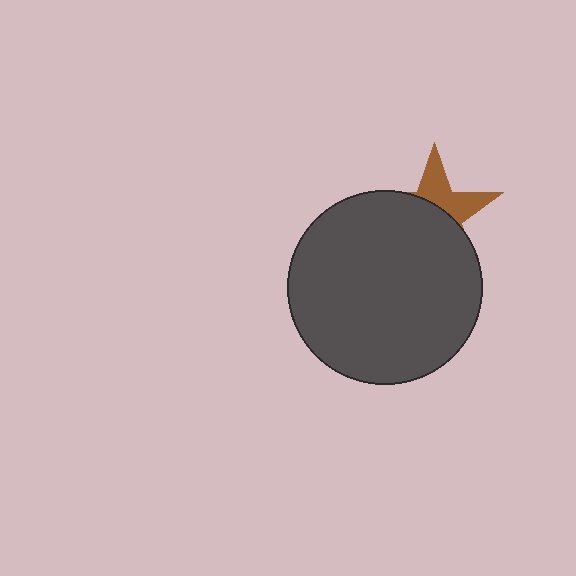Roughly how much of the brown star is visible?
A small part of it is visible (roughly 38%).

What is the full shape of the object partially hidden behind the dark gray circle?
The partially hidden object is a brown star.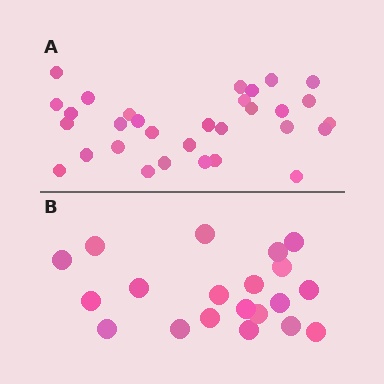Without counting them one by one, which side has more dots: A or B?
Region A (the top region) has more dots.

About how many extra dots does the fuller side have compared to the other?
Region A has roughly 12 or so more dots than region B.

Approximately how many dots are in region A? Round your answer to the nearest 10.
About 30 dots. (The exact count is 31, which rounds to 30.)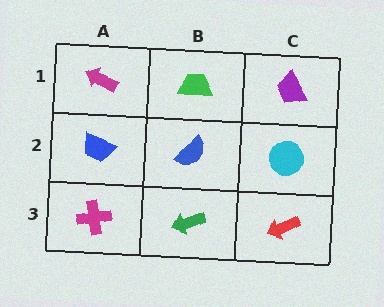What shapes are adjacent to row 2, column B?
A green trapezoid (row 1, column B), a green arrow (row 3, column B), a blue trapezoid (row 2, column A), a cyan circle (row 2, column C).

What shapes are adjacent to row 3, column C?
A cyan circle (row 2, column C), a green arrow (row 3, column B).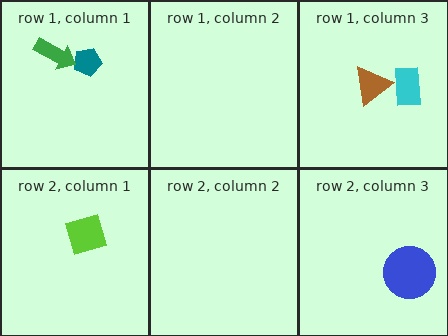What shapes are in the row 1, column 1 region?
The teal pentagon, the green arrow.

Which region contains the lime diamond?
The row 2, column 1 region.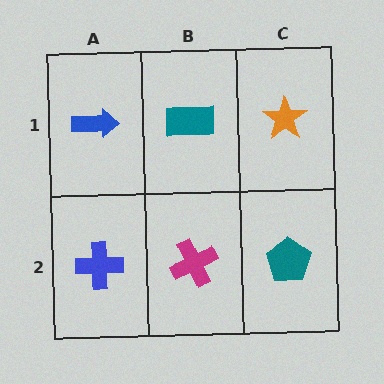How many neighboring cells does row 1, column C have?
2.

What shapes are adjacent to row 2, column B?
A teal rectangle (row 1, column B), a blue cross (row 2, column A), a teal pentagon (row 2, column C).